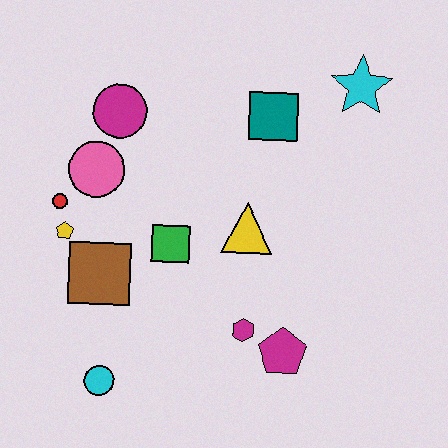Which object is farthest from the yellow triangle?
The cyan circle is farthest from the yellow triangle.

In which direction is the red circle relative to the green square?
The red circle is to the left of the green square.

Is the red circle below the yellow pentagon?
No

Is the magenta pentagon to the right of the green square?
Yes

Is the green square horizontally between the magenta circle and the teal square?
Yes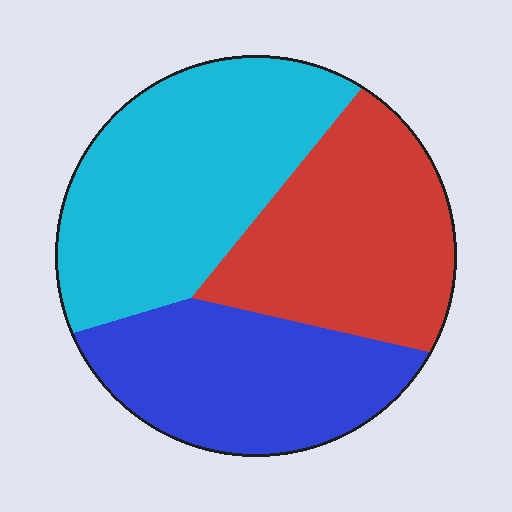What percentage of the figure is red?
Red takes up about one third (1/3) of the figure.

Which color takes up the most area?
Cyan, at roughly 40%.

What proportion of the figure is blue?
Blue takes up between a sixth and a third of the figure.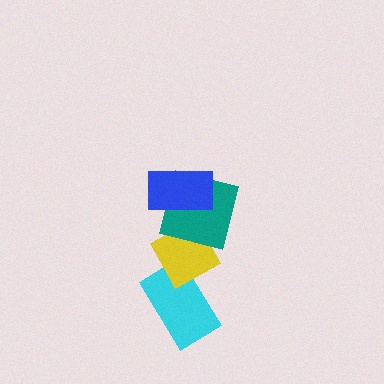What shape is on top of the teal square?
The blue rectangle is on top of the teal square.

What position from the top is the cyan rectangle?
The cyan rectangle is 4th from the top.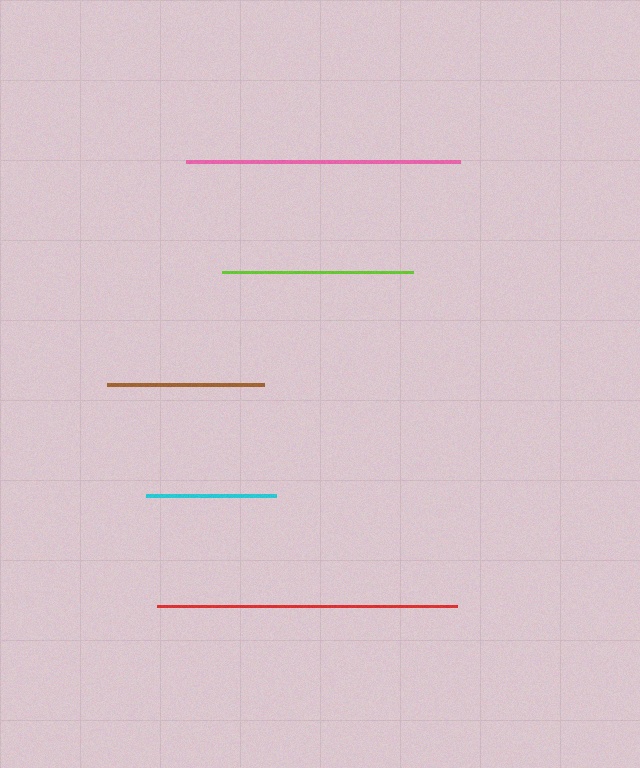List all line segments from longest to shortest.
From longest to shortest: red, pink, lime, brown, cyan.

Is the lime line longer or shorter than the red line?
The red line is longer than the lime line.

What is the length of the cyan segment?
The cyan segment is approximately 129 pixels long.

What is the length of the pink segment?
The pink segment is approximately 274 pixels long.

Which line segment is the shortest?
The cyan line is the shortest at approximately 129 pixels.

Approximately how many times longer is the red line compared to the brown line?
The red line is approximately 1.9 times the length of the brown line.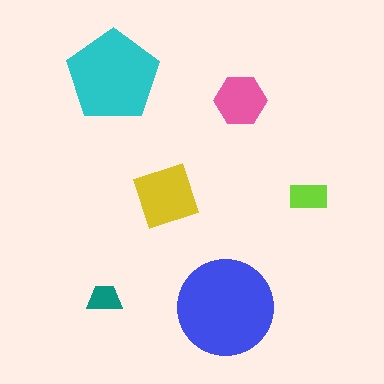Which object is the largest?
The blue circle.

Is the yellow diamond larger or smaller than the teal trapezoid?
Larger.